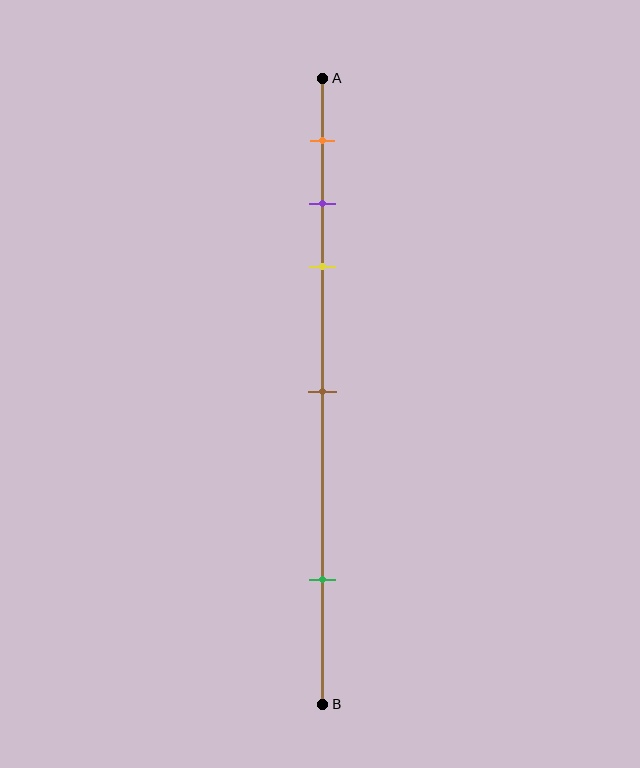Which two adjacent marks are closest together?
The purple and yellow marks are the closest adjacent pair.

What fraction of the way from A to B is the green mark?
The green mark is approximately 80% (0.8) of the way from A to B.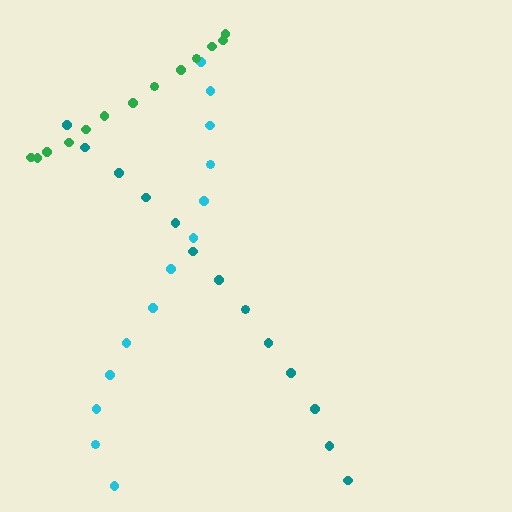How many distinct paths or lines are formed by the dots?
There are 3 distinct paths.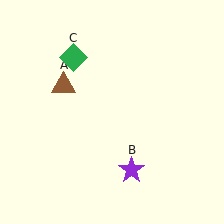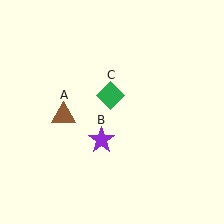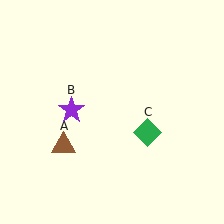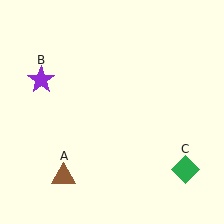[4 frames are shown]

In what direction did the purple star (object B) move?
The purple star (object B) moved up and to the left.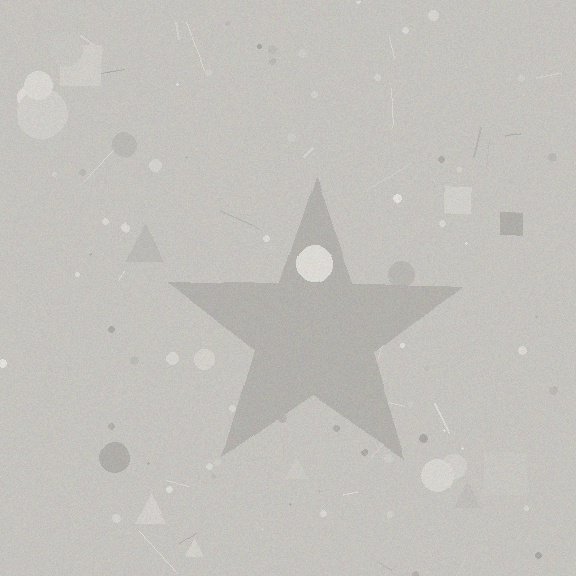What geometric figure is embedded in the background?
A star is embedded in the background.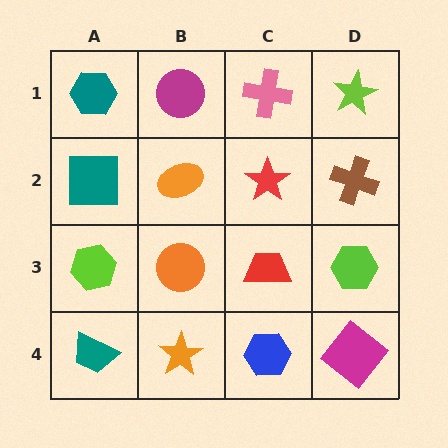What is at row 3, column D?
A lime hexagon.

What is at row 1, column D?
A lime star.